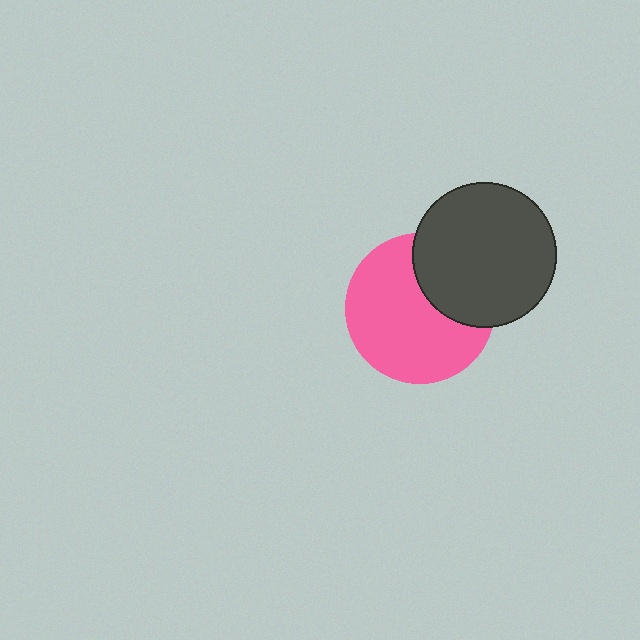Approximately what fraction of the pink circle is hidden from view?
Roughly 31% of the pink circle is hidden behind the dark gray circle.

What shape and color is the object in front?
The object in front is a dark gray circle.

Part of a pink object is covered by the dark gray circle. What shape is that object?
It is a circle.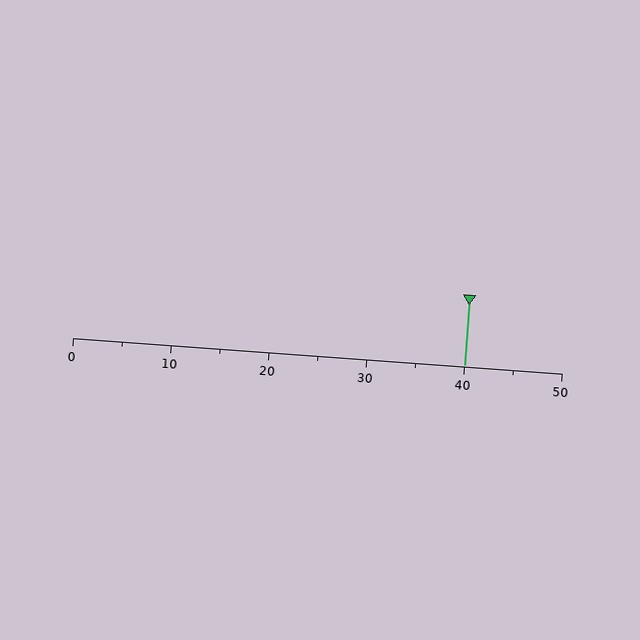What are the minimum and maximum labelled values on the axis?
The axis runs from 0 to 50.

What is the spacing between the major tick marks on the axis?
The major ticks are spaced 10 apart.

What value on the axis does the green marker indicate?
The marker indicates approximately 40.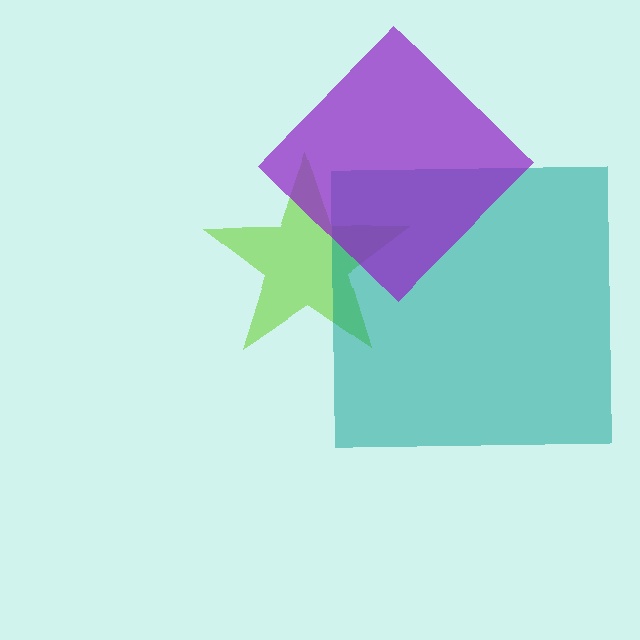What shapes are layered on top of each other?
The layered shapes are: a lime star, a teal square, a purple diamond.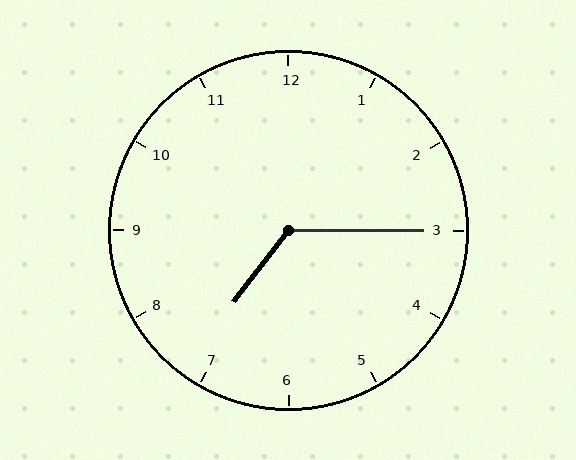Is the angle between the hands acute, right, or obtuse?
It is obtuse.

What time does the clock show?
7:15.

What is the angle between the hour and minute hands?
Approximately 128 degrees.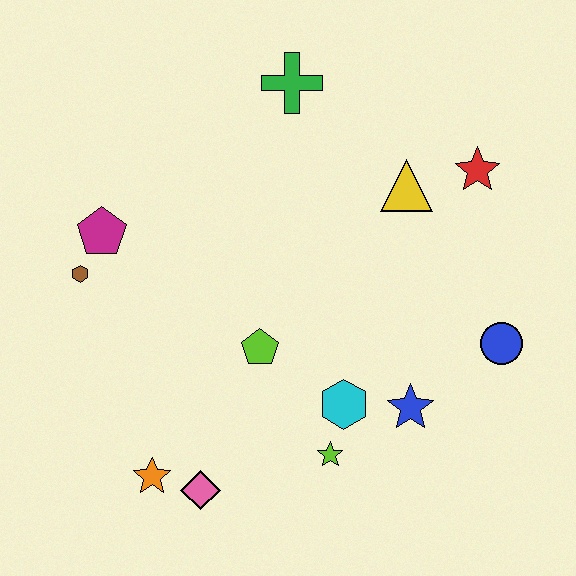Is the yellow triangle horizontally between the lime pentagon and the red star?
Yes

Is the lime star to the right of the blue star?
No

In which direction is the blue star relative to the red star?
The blue star is below the red star.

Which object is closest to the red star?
The yellow triangle is closest to the red star.